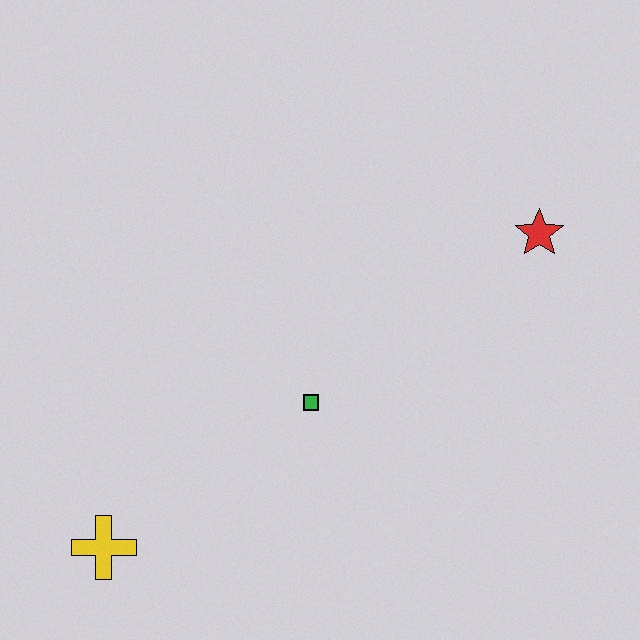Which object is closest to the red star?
The green square is closest to the red star.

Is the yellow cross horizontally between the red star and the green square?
No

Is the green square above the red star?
No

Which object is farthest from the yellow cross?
The red star is farthest from the yellow cross.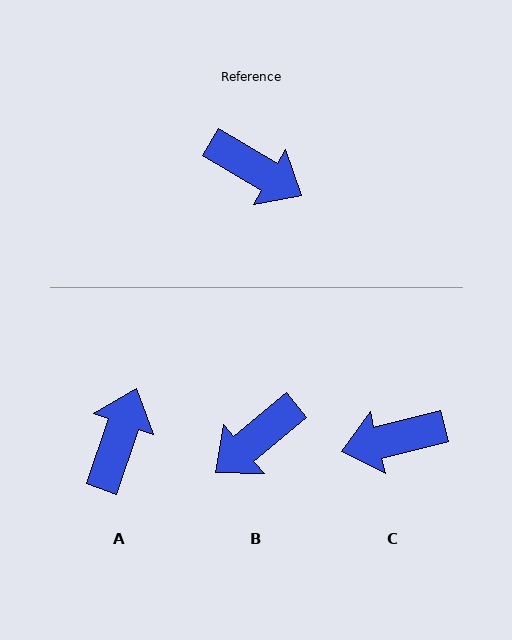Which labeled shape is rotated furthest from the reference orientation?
C, about 135 degrees away.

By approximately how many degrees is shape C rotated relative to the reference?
Approximately 135 degrees clockwise.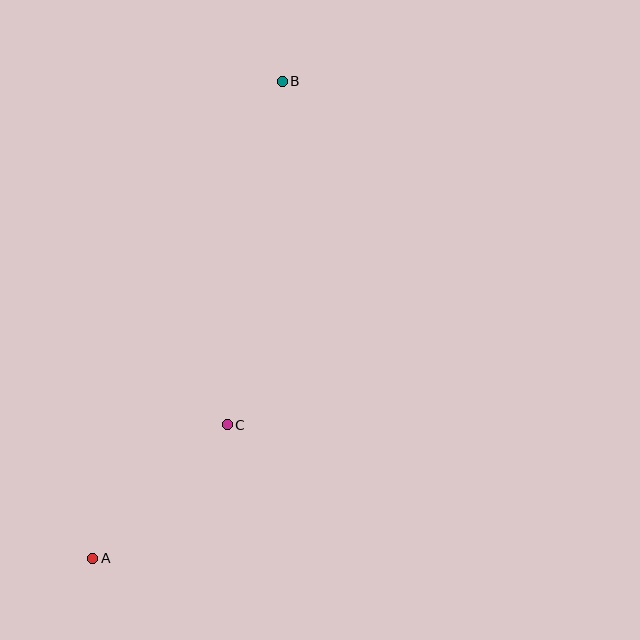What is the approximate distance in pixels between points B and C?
The distance between B and C is approximately 348 pixels.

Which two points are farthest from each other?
Points A and B are farthest from each other.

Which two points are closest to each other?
Points A and C are closest to each other.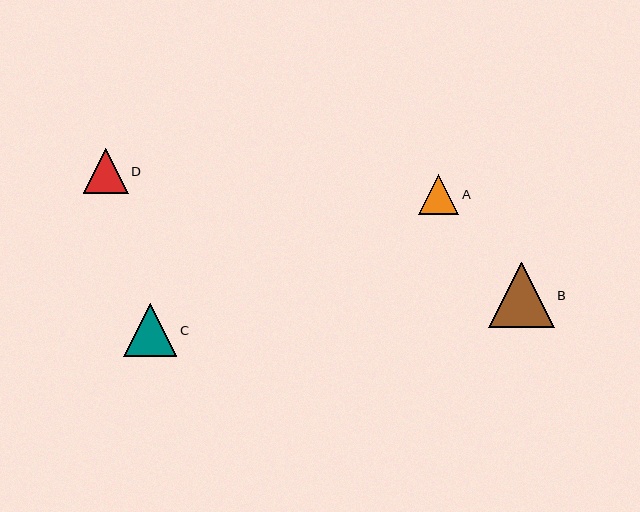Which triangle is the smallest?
Triangle A is the smallest with a size of approximately 40 pixels.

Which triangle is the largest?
Triangle B is the largest with a size of approximately 66 pixels.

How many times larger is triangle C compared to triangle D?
Triangle C is approximately 1.2 times the size of triangle D.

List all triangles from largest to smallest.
From largest to smallest: B, C, D, A.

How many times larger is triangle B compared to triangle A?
Triangle B is approximately 1.6 times the size of triangle A.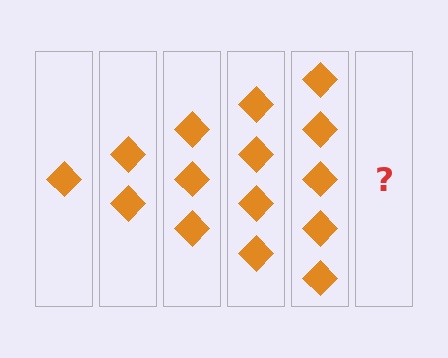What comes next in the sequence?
The next element should be 6 diamonds.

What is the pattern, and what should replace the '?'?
The pattern is that each step adds one more diamond. The '?' should be 6 diamonds.